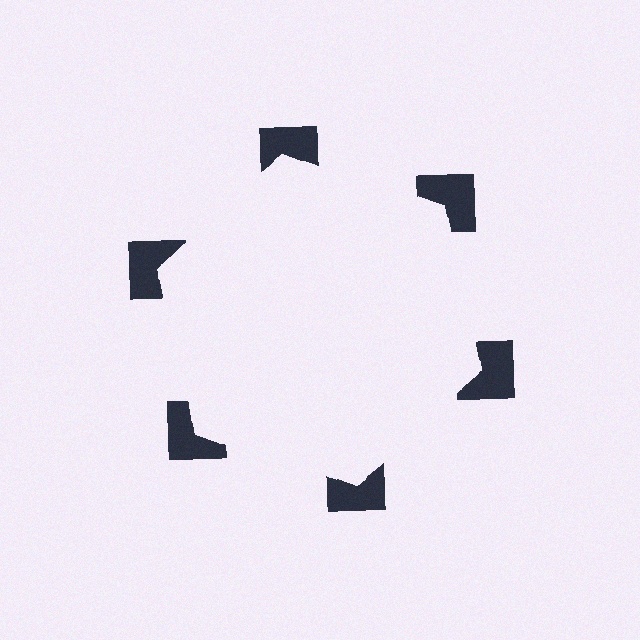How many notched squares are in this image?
There are 6 — one at each vertex of the illusory hexagon.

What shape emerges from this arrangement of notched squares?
An illusory hexagon — its edges are inferred from the aligned wedge cuts in the notched squares, not physically drawn.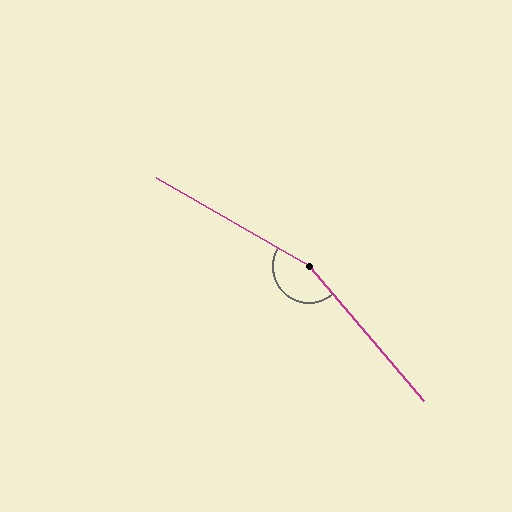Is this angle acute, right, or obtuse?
It is obtuse.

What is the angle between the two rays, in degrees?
Approximately 160 degrees.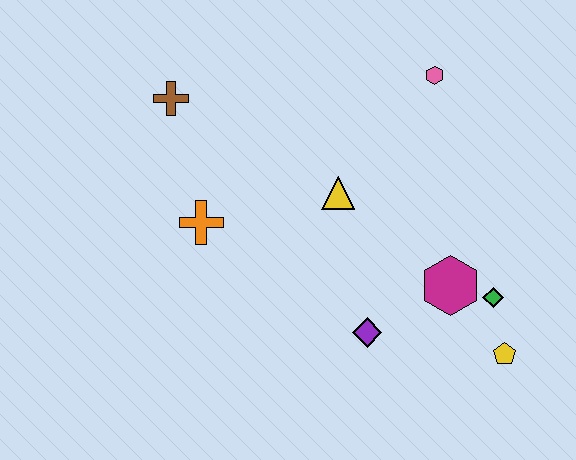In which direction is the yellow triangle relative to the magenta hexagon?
The yellow triangle is to the left of the magenta hexagon.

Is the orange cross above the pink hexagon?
No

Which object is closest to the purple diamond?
The magenta hexagon is closest to the purple diamond.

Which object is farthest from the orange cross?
The yellow pentagon is farthest from the orange cross.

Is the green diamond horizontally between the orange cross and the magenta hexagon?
No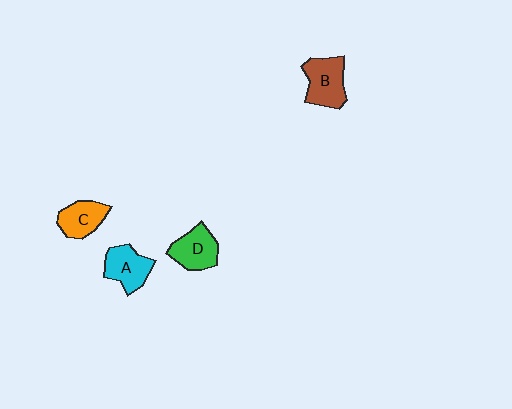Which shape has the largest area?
Shape B (brown).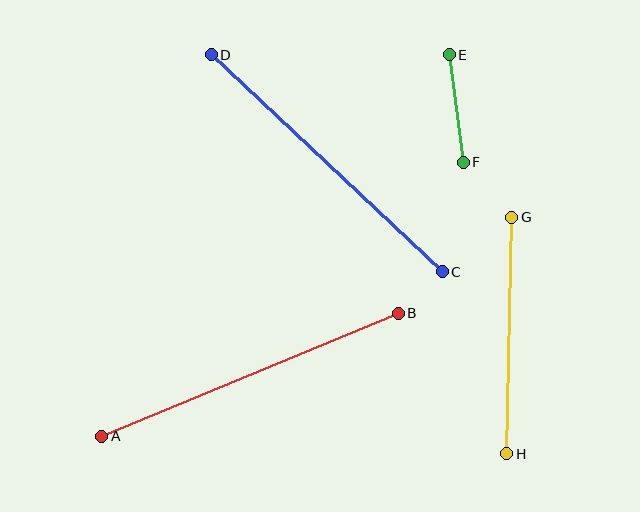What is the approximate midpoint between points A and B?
The midpoint is at approximately (250, 375) pixels.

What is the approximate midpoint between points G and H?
The midpoint is at approximately (509, 335) pixels.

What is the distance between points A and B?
The distance is approximately 321 pixels.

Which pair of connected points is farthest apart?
Points A and B are farthest apart.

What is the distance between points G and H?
The distance is approximately 237 pixels.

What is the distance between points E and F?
The distance is approximately 108 pixels.